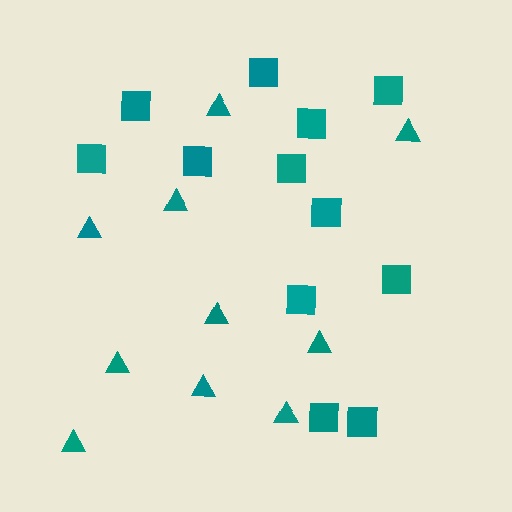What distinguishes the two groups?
There are 2 groups: one group of triangles (10) and one group of squares (12).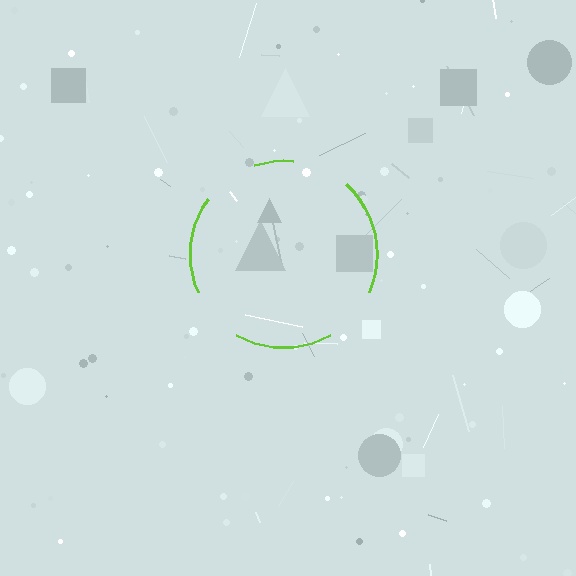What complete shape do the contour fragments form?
The contour fragments form a circle.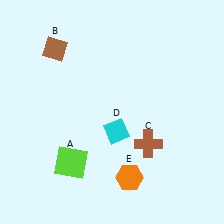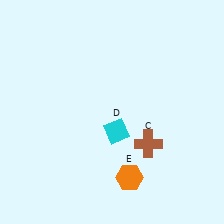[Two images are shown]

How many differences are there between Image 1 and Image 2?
There are 2 differences between the two images.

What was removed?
The brown diamond (B), the lime square (A) were removed in Image 2.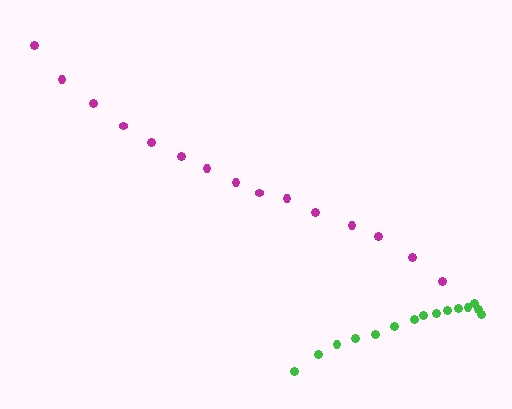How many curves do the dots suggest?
There are 2 distinct paths.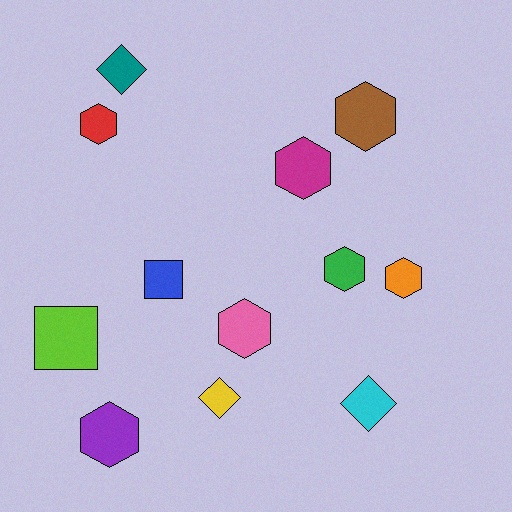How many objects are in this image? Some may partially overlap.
There are 12 objects.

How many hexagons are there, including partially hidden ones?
There are 7 hexagons.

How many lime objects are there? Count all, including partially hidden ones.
There is 1 lime object.